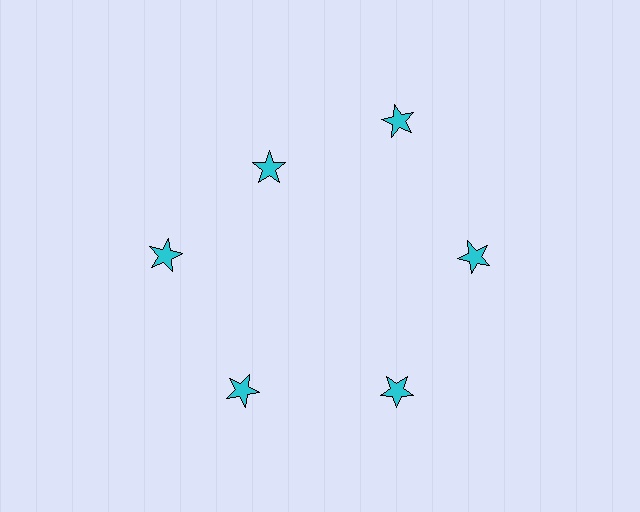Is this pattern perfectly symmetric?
No. The 6 cyan stars are arranged in a ring, but one element near the 11 o'clock position is pulled inward toward the center, breaking the 6-fold rotational symmetry.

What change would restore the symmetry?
The symmetry would be restored by moving it outward, back onto the ring so that all 6 stars sit at equal angles and equal distance from the center.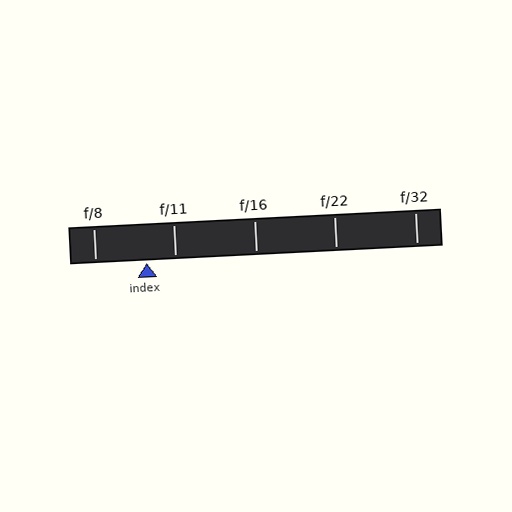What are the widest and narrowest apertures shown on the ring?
The widest aperture shown is f/8 and the narrowest is f/32.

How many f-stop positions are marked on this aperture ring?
There are 5 f-stop positions marked.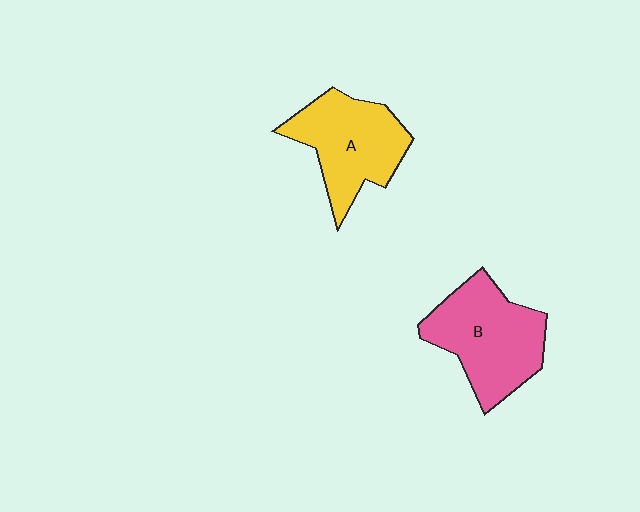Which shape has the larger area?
Shape B (pink).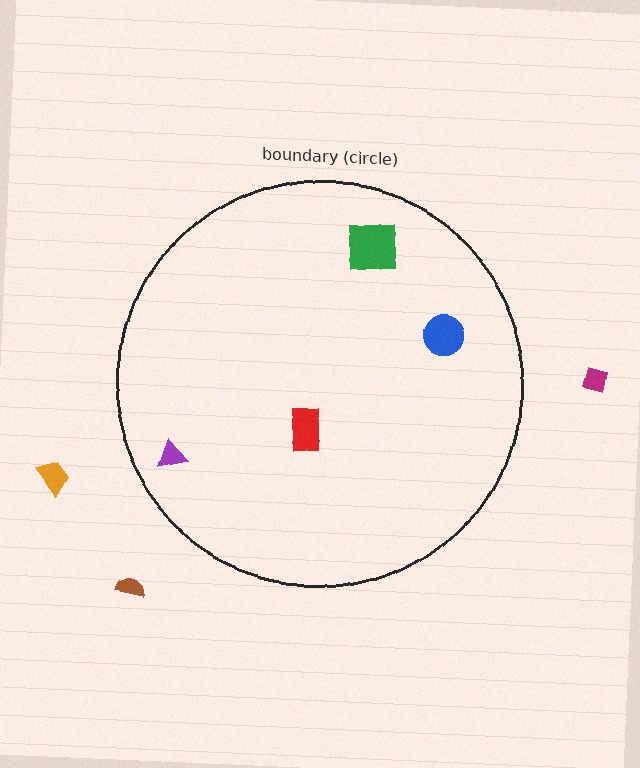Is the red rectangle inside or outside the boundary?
Inside.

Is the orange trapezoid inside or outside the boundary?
Outside.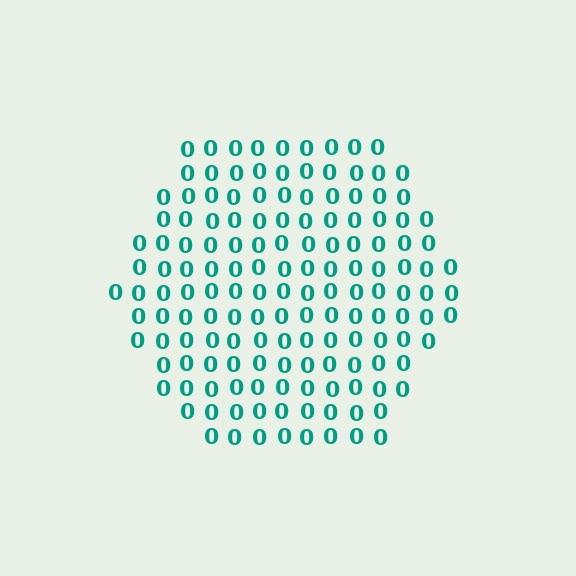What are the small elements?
The small elements are digit 0's.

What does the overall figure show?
The overall figure shows a hexagon.